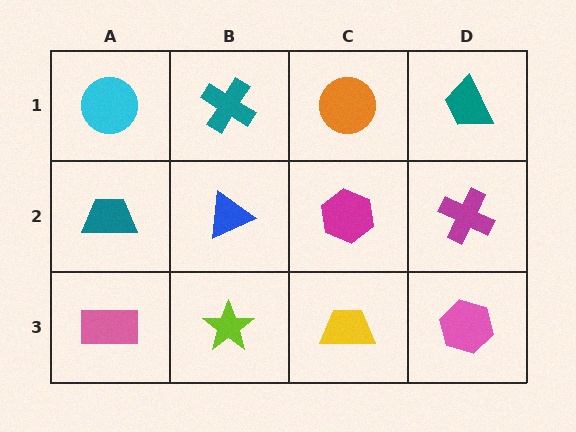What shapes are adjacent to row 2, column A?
A cyan circle (row 1, column A), a pink rectangle (row 3, column A), a blue triangle (row 2, column B).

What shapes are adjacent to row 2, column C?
An orange circle (row 1, column C), a yellow trapezoid (row 3, column C), a blue triangle (row 2, column B), a magenta cross (row 2, column D).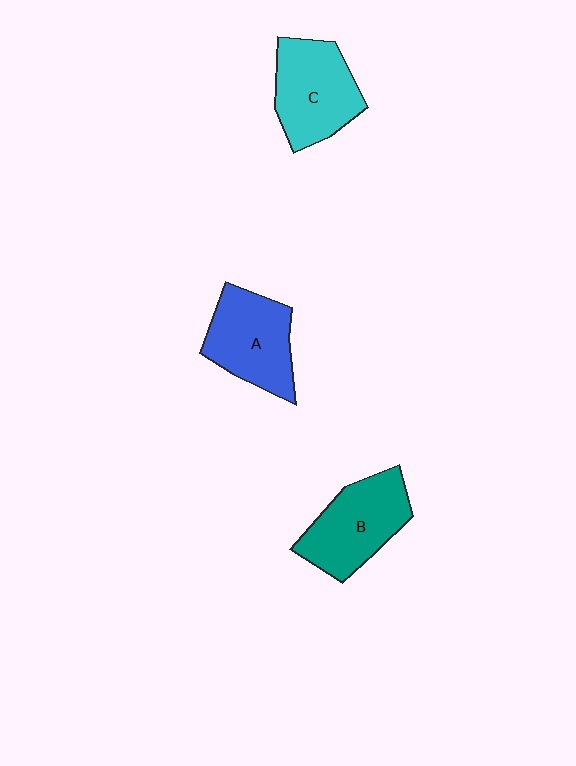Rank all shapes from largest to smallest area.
From largest to smallest: B (teal), C (cyan), A (blue).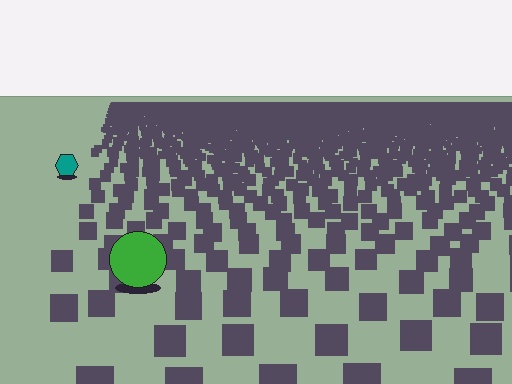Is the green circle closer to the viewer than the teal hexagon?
Yes. The green circle is closer — you can tell from the texture gradient: the ground texture is coarser near it.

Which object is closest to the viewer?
The green circle is closest. The texture marks near it are larger and more spread out.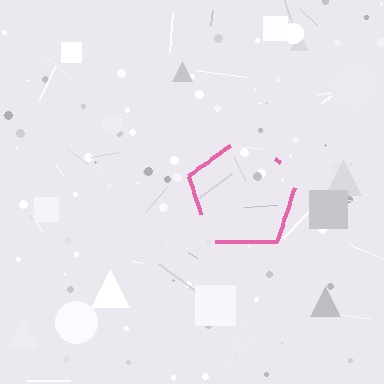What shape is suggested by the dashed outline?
The dashed outline suggests a pentagon.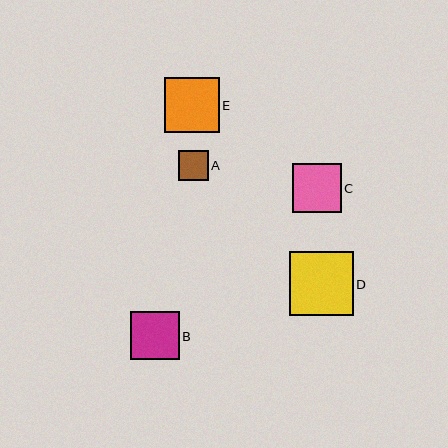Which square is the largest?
Square D is the largest with a size of approximately 63 pixels.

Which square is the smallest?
Square A is the smallest with a size of approximately 30 pixels.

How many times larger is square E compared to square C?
Square E is approximately 1.1 times the size of square C.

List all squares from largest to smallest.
From largest to smallest: D, E, C, B, A.